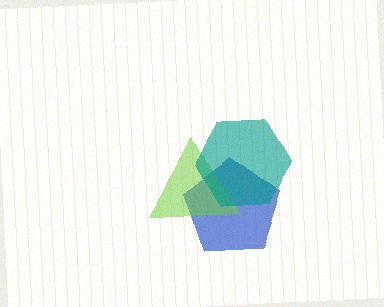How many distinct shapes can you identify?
There are 3 distinct shapes: a blue pentagon, a lime triangle, a teal hexagon.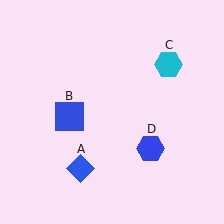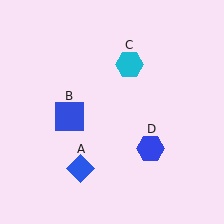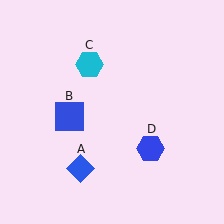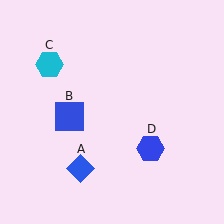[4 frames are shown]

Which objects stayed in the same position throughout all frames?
Blue diamond (object A) and blue square (object B) and blue hexagon (object D) remained stationary.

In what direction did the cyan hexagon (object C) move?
The cyan hexagon (object C) moved left.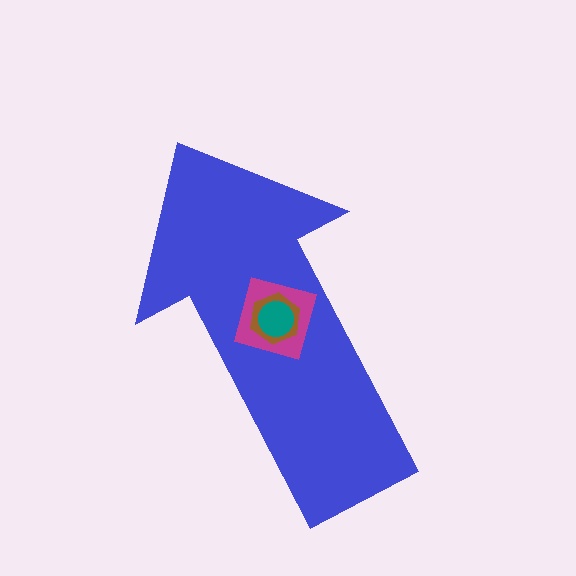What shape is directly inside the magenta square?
The brown hexagon.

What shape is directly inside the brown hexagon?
The teal circle.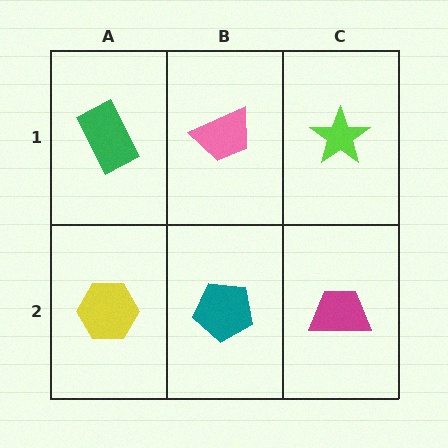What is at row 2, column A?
A yellow hexagon.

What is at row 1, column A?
A green rectangle.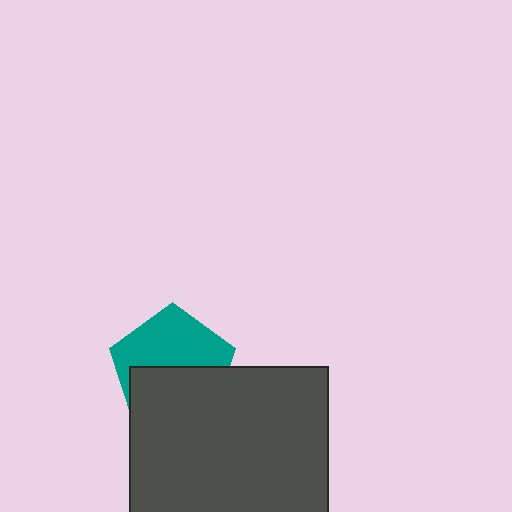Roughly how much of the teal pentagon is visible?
About half of it is visible (roughly 50%).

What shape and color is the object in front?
The object in front is a dark gray rectangle.